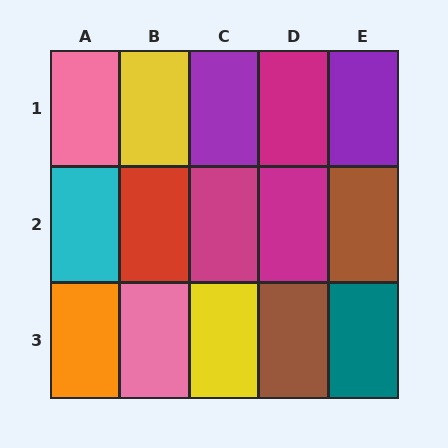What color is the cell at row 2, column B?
Red.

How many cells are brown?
2 cells are brown.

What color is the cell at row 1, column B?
Yellow.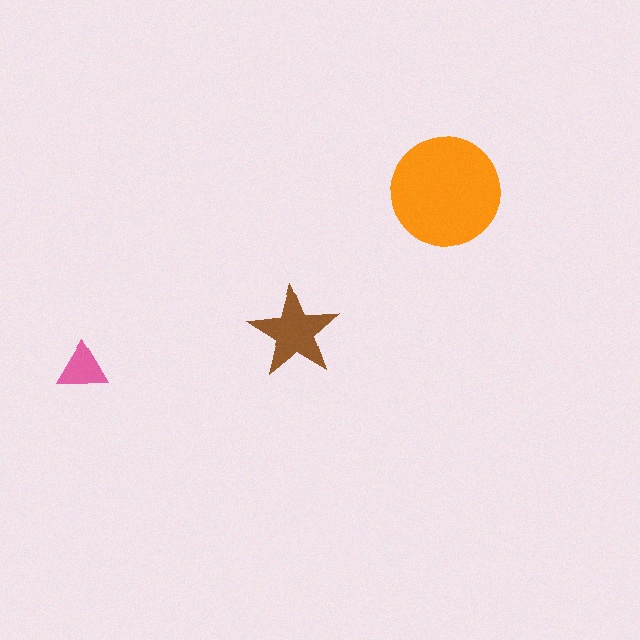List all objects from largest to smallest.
The orange circle, the brown star, the pink triangle.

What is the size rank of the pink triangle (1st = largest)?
3rd.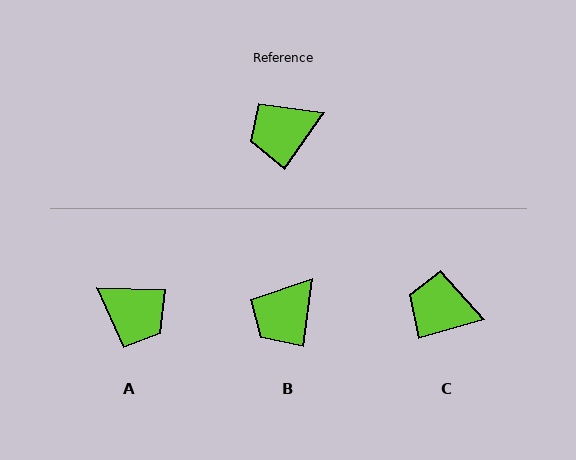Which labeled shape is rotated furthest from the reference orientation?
A, about 123 degrees away.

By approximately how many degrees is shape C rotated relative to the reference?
Approximately 40 degrees clockwise.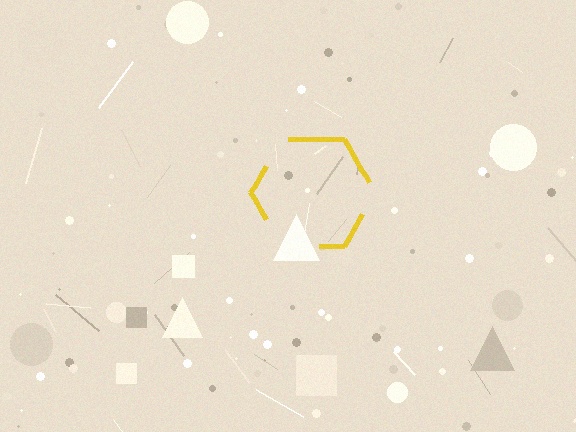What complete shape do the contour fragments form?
The contour fragments form a hexagon.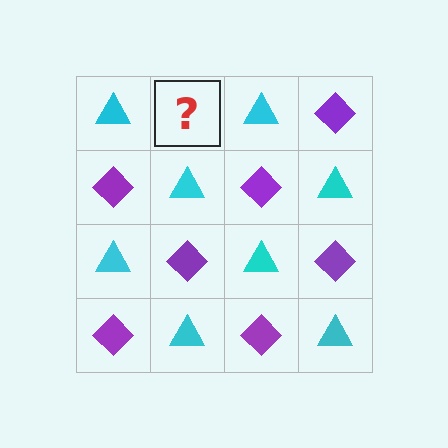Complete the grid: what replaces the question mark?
The question mark should be replaced with a purple diamond.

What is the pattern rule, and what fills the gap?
The rule is that it alternates cyan triangle and purple diamond in a checkerboard pattern. The gap should be filled with a purple diamond.